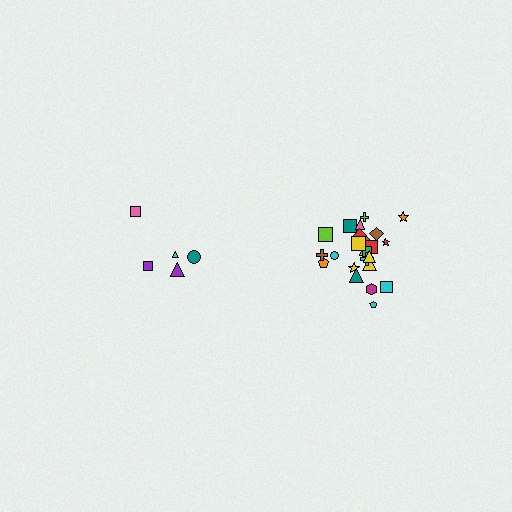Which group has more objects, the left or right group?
The right group.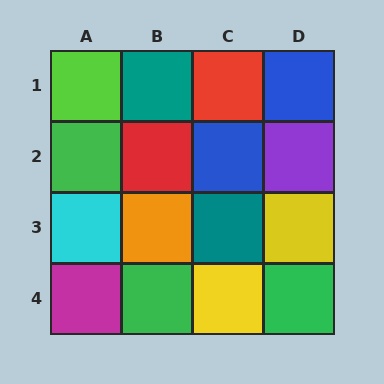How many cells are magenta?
1 cell is magenta.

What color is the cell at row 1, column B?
Teal.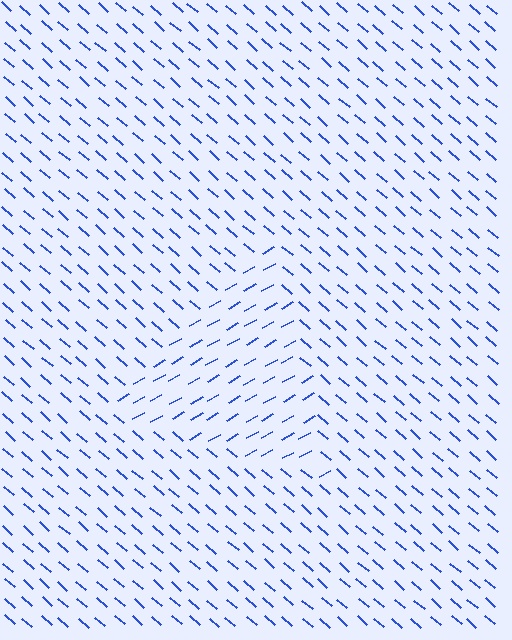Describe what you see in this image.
The image is filled with small blue line segments. A triangle region in the image has lines oriented differently from the surrounding lines, creating a visible texture boundary.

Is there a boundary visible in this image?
Yes, there is a texture boundary formed by a change in line orientation.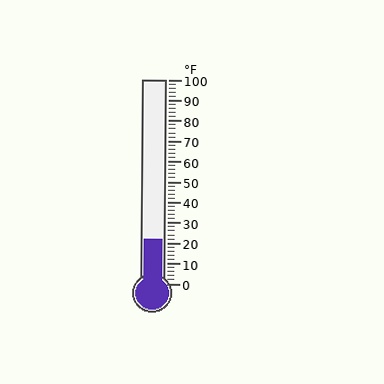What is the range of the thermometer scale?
The thermometer scale ranges from 0°F to 100°F.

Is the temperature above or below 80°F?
The temperature is below 80°F.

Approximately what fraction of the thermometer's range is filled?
The thermometer is filled to approximately 20% of its range.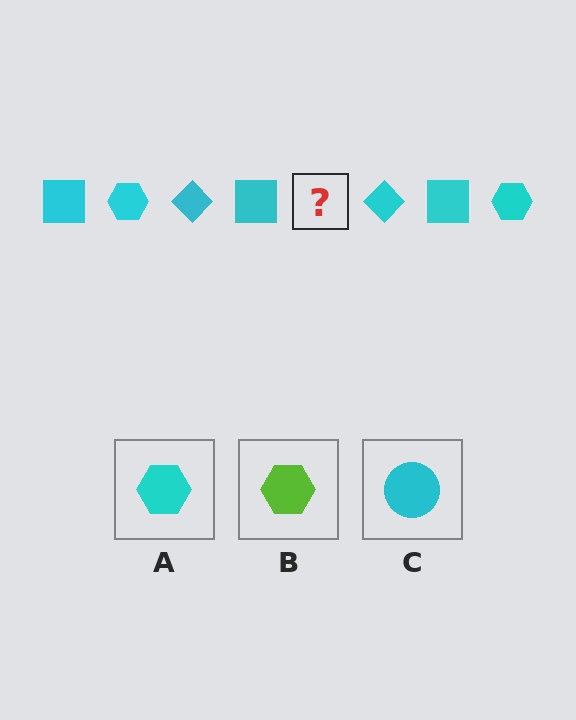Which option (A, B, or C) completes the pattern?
A.